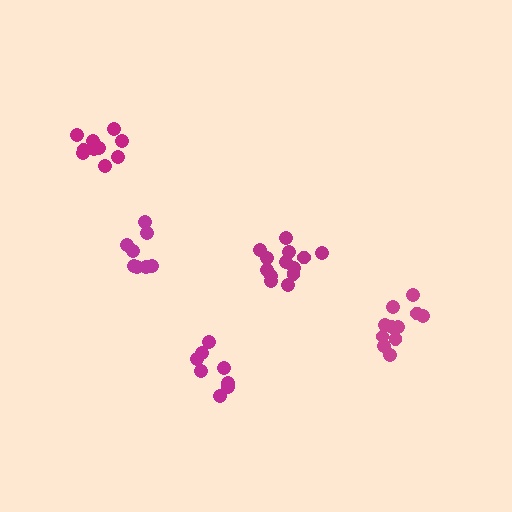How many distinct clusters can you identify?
There are 5 distinct clusters.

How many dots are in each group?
Group 1: 8 dots, Group 2: 10 dots, Group 3: 11 dots, Group 4: 13 dots, Group 5: 8 dots (50 total).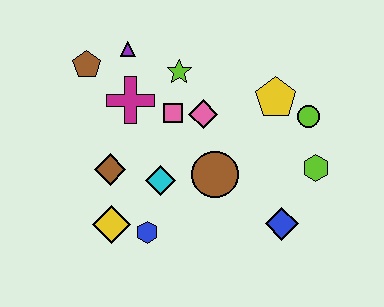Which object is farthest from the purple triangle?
The blue diamond is farthest from the purple triangle.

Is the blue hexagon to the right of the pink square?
No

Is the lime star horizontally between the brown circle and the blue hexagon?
Yes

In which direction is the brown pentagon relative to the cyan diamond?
The brown pentagon is above the cyan diamond.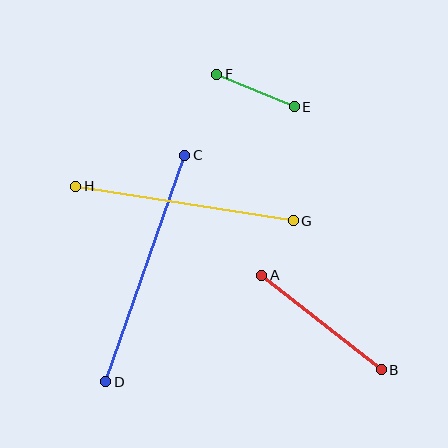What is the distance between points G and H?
The distance is approximately 221 pixels.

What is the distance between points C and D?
The distance is approximately 240 pixels.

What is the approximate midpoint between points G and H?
The midpoint is at approximately (184, 204) pixels.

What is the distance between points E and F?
The distance is approximately 84 pixels.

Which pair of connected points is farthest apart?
Points C and D are farthest apart.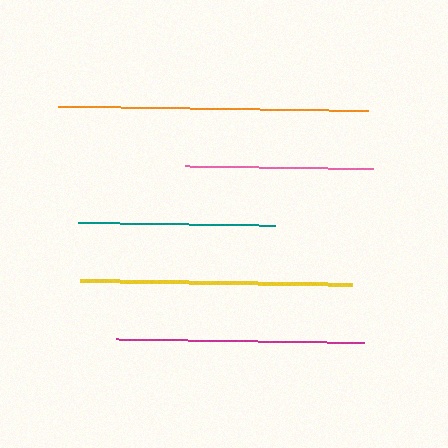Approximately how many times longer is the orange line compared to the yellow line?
The orange line is approximately 1.1 times the length of the yellow line.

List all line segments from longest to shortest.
From longest to shortest: orange, yellow, magenta, teal, pink.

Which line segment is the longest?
The orange line is the longest at approximately 310 pixels.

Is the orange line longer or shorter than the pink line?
The orange line is longer than the pink line.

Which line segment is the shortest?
The pink line is the shortest at approximately 188 pixels.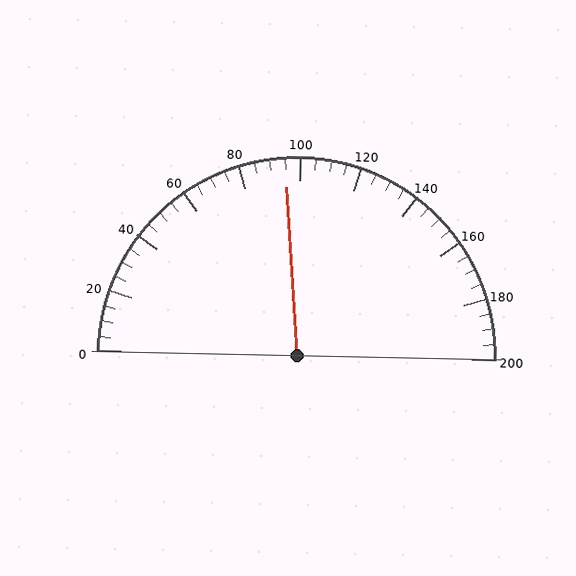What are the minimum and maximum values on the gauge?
The gauge ranges from 0 to 200.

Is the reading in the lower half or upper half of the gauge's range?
The reading is in the lower half of the range (0 to 200).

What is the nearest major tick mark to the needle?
The nearest major tick mark is 100.